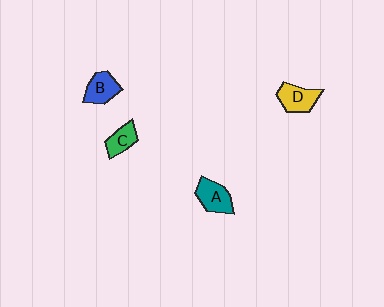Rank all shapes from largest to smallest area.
From largest to smallest: A (teal), D (yellow), B (blue), C (green).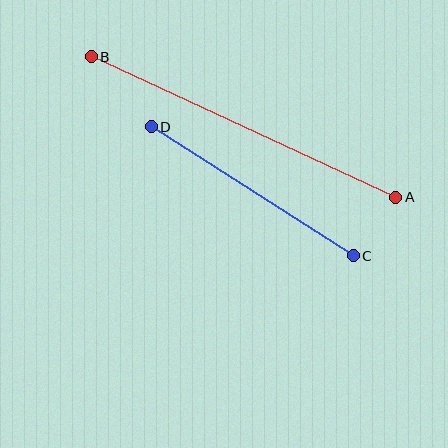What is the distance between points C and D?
The distance is approximately 240 pixels.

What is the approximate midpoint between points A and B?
The midpoint is at approximately (243, 127) pixels.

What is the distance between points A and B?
The distance is approximately 335 pixels.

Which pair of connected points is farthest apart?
Points A and B are farthest apart.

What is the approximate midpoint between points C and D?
The midpoint is at approximately (252, 191) pixels.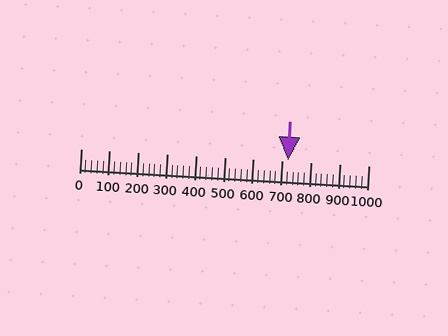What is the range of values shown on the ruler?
The ruler shows values from 0 to 1000.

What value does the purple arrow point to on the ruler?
The purple arrow points to approximately 720.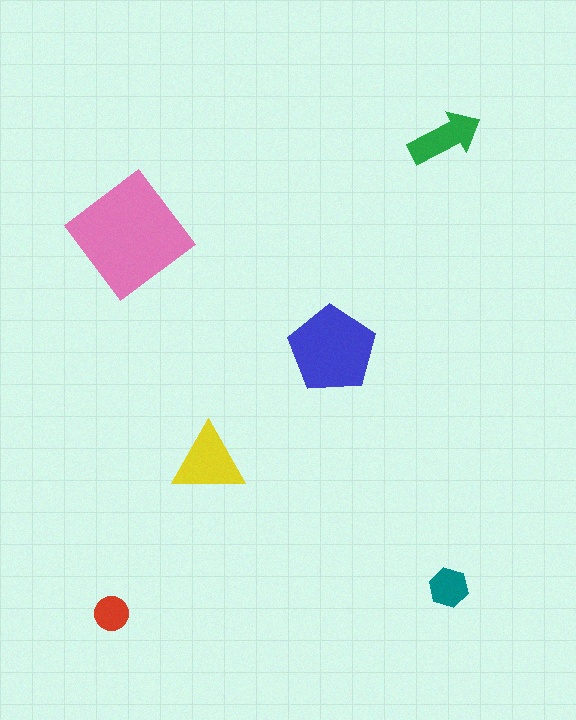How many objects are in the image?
There are 6 objects in the image.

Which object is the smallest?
The red circle.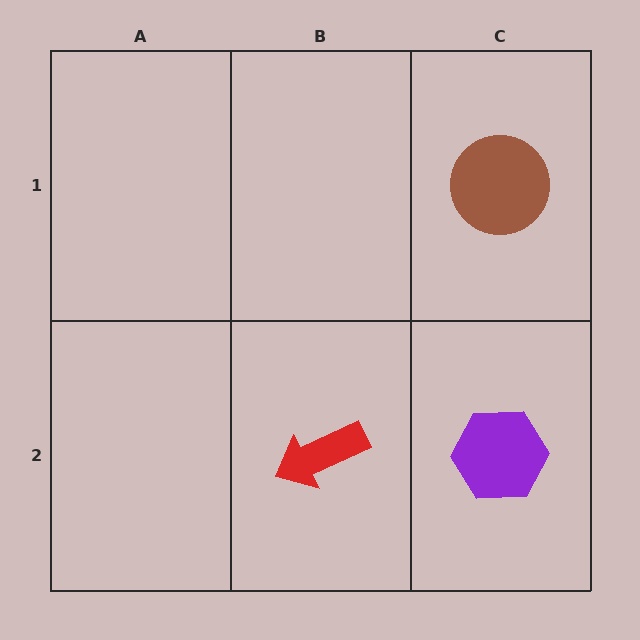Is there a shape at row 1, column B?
No, that cell is empty.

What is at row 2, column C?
A purple hexagon.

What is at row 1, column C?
A brown circle.